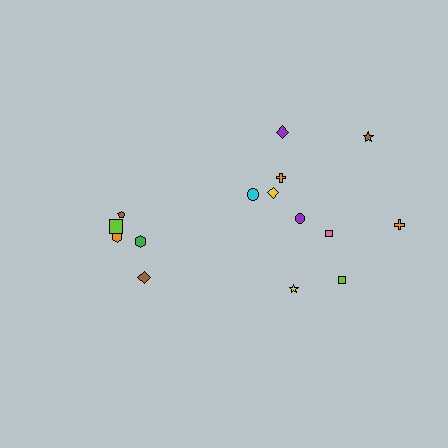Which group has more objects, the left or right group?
The right group.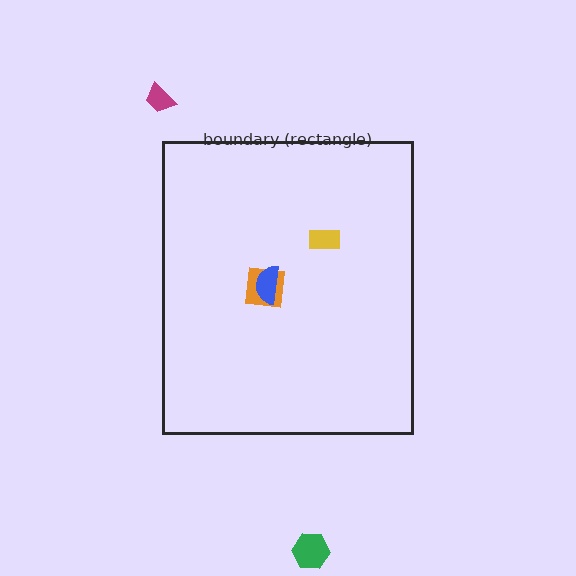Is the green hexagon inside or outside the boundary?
Outside.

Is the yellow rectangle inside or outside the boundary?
Inside.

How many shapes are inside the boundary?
3 inside, 2 outside.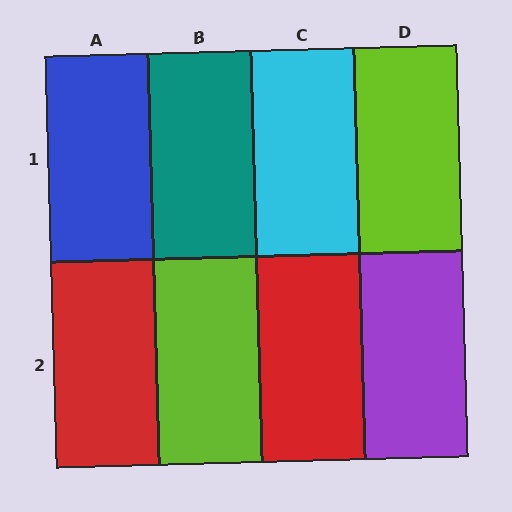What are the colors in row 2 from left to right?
Red, lime, red, purple.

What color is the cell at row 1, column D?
Lime.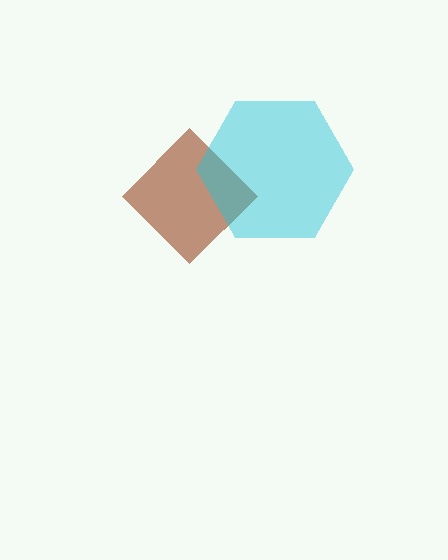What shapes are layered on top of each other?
The layered shapes are: a brown diamond, a cyan hexagon.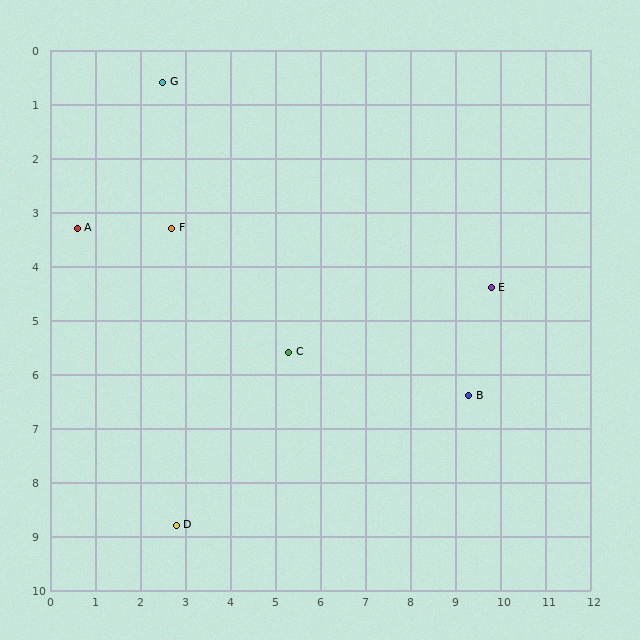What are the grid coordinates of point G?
Point G is at approximately (2.5, 0.6).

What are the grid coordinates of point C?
Point C is at approximately (5.3, 5.6).